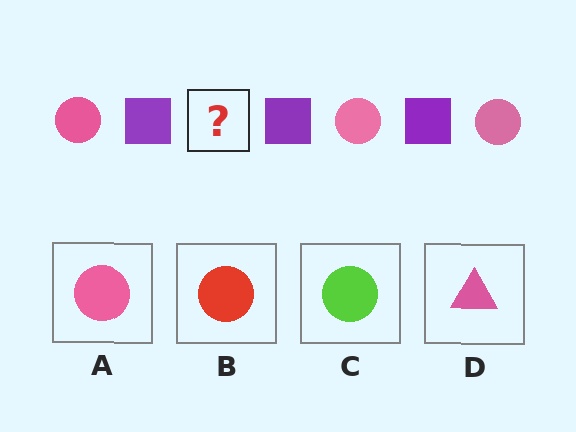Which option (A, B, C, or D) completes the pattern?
A.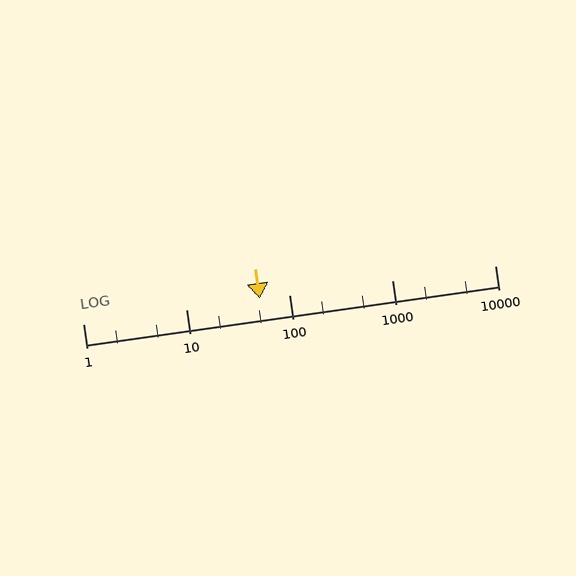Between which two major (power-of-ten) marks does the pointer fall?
The pointer is between 10 and 100.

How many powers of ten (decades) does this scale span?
The scale spans 4 decades, from 1 to 10000.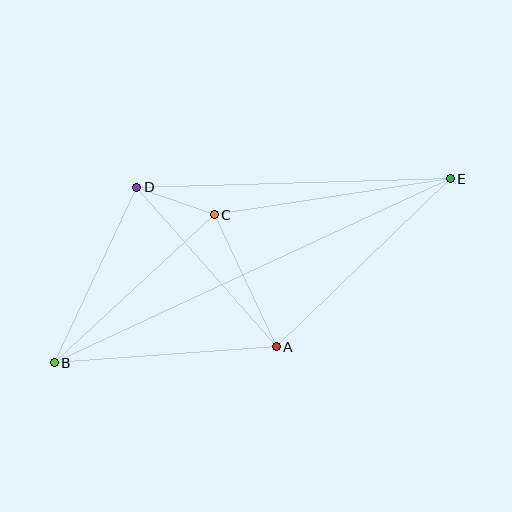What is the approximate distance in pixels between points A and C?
The distance between A and C is approximately 146 pixels.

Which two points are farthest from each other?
Points B and E are farthest from each other.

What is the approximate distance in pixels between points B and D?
The distance between B and D is approximately 194 pixels.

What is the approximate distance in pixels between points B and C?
The distance between B and C is approximately 218 pixels.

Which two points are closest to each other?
Points C and D are closest to each other.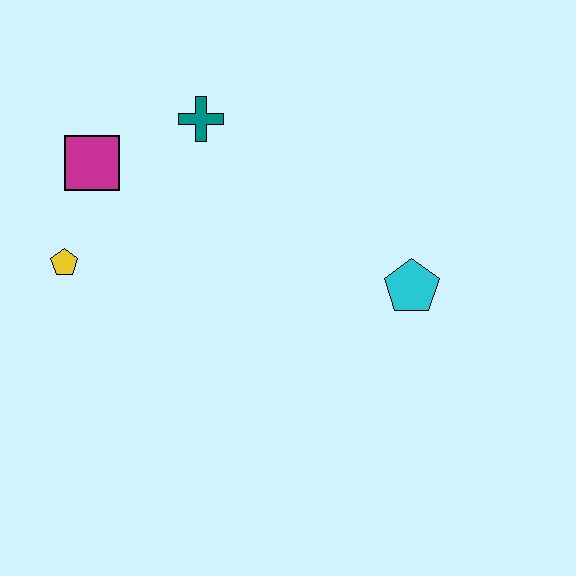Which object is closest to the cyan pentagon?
The teal cross is closest to the cyan pentagon.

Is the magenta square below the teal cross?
Yes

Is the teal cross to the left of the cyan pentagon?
Yes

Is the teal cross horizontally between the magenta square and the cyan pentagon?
Yes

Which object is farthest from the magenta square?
The cyan pentagon is farthest from the magenta square.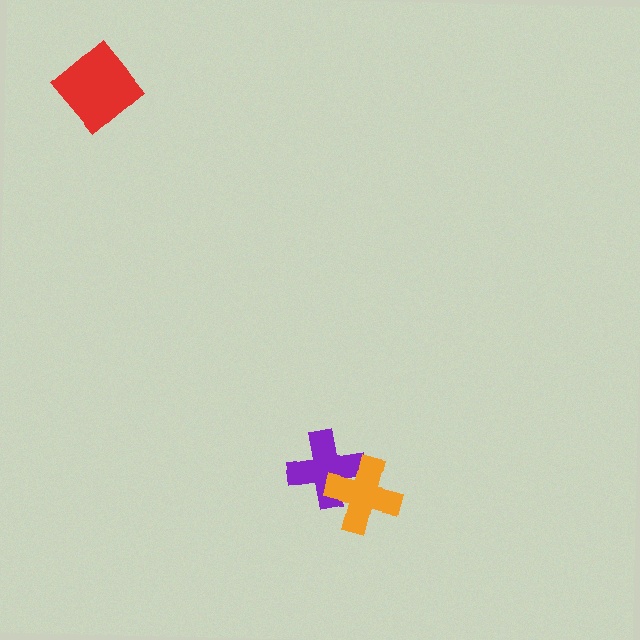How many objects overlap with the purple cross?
1 object overlaps with the purple cross.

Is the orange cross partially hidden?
No, no other shape covers it.